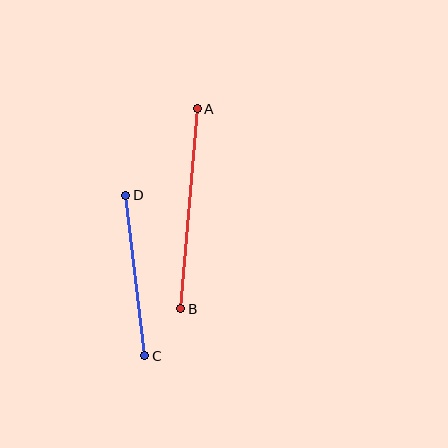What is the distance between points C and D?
The distance is approximately 161 pixels.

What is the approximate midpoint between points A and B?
The midpoint is at approximately (189, 209) pixels.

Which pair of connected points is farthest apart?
Points A and B are farthest apart.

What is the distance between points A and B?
The distance is approximately 201 pixels.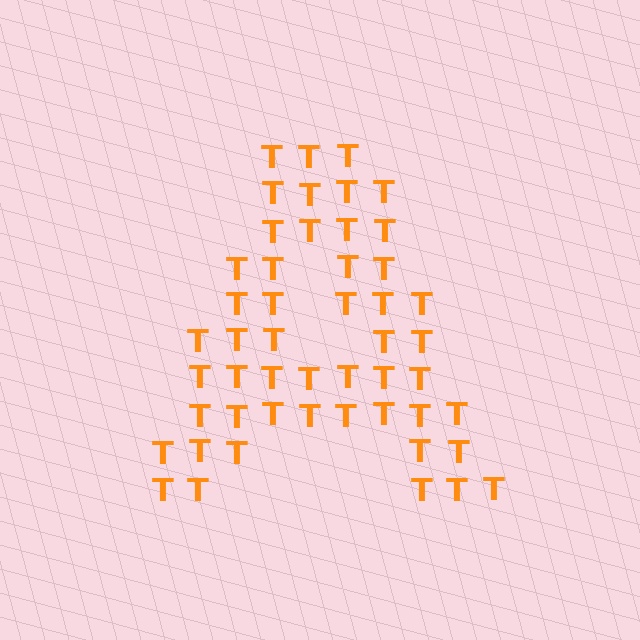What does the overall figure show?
The overall figure shows the letter A.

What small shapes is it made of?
It is made of small letter T's.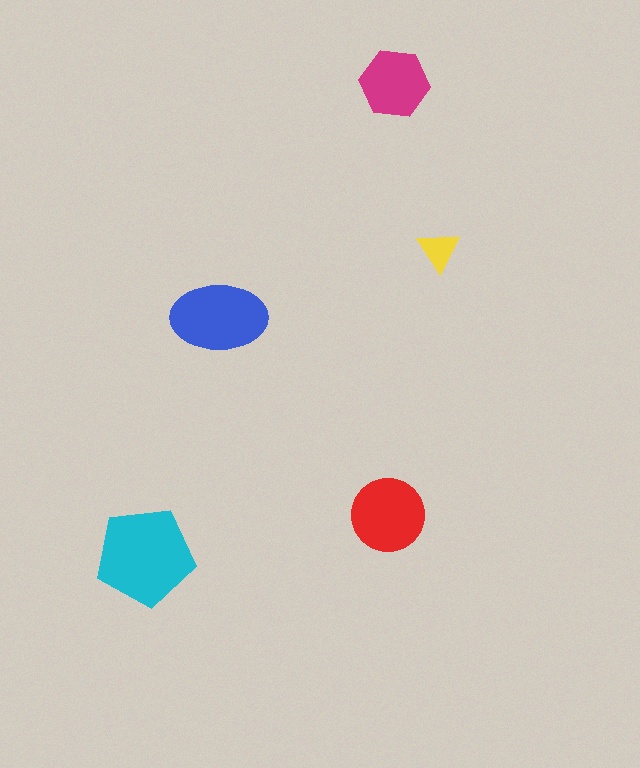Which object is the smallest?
The yellow triangle.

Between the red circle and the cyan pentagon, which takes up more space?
The cyan pentagon.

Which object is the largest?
The cyan pentagon.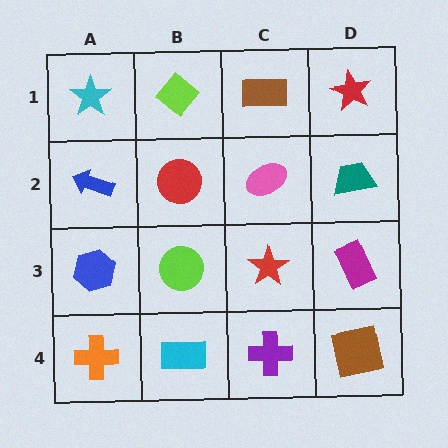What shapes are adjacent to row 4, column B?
A lime circle (row 3, column B), an orange cross (row 4, column A), a purple cross (row 4, column C).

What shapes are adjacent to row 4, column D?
A magenta rectangle (row 3, column D), a purple cross (row 4, column C).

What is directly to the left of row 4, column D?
A purple cross.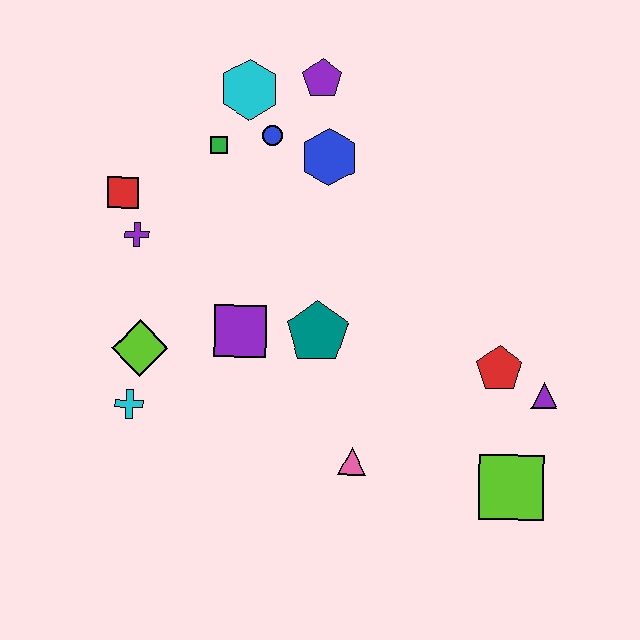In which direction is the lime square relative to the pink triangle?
The lime square is to the right of the pink triangle.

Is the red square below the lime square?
No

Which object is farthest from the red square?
The lime square is farthest from the red square.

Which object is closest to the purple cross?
The red square is closest to the purple cross.